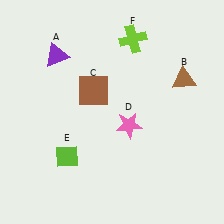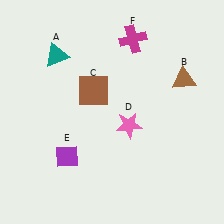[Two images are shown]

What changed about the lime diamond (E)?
In Image 1, E is lime. In Image 2, it changed to purple.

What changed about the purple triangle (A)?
In Image 1, A is purple. In Image 2, it changed to teal.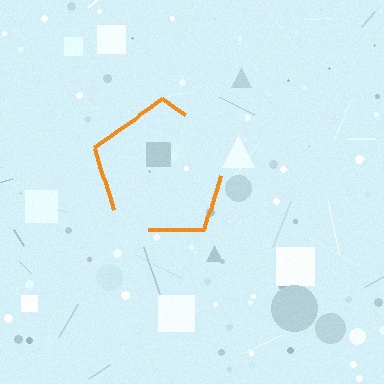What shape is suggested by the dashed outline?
The dashed outline suggests a pentagon.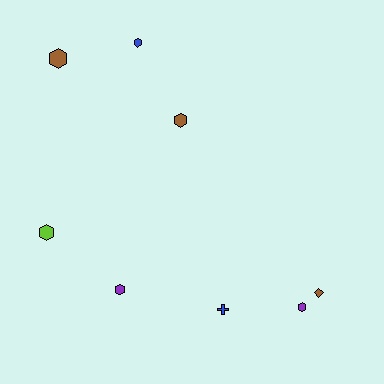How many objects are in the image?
There are 8 objects.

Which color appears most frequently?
Brown, with 3 objects.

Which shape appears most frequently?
Hexagon, with 6 objects.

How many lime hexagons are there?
There is 1 lime hexagon.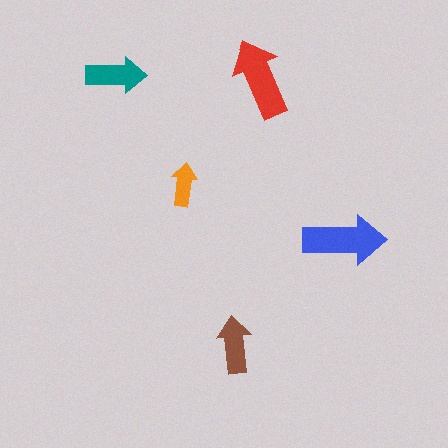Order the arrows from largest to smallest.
the blue one, the red one, the teal one, the brown one, the orange one.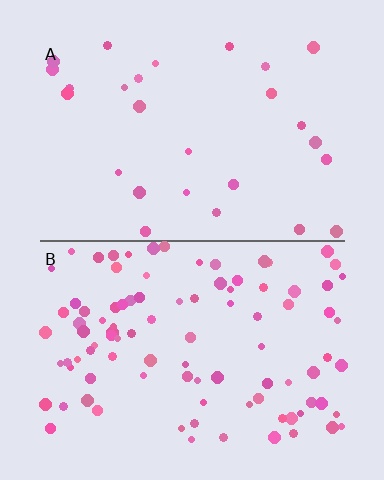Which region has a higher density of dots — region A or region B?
B (the bottom).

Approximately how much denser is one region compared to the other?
Approximately 3.6× — region B over region A.